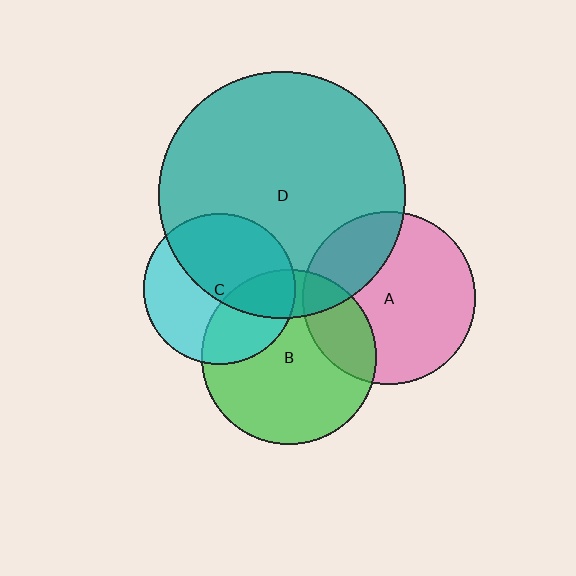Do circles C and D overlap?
Yes.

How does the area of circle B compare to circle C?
Approximately 1.3 times.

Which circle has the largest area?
Circle D (teal).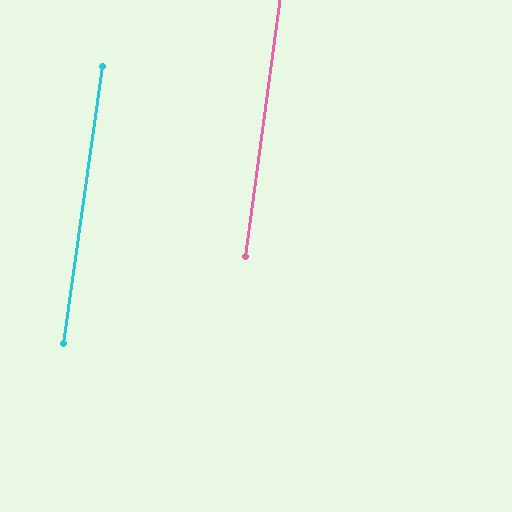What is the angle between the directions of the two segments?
Approximately 0 degrees.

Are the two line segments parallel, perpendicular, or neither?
Parallel — their directions differ by only 0.2°.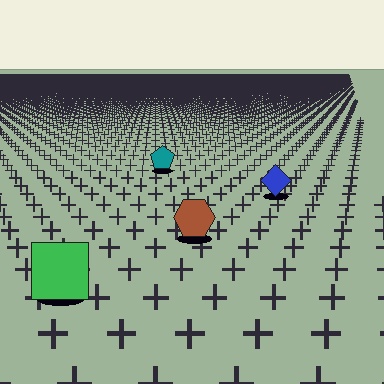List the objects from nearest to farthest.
From nearest to farthest: the green square, the brown hexagon, the blue diamond, the teal pentagon.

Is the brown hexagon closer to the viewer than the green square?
No. The green square is closer — you can tell from the texture gradient: the ground texture is coarser near it.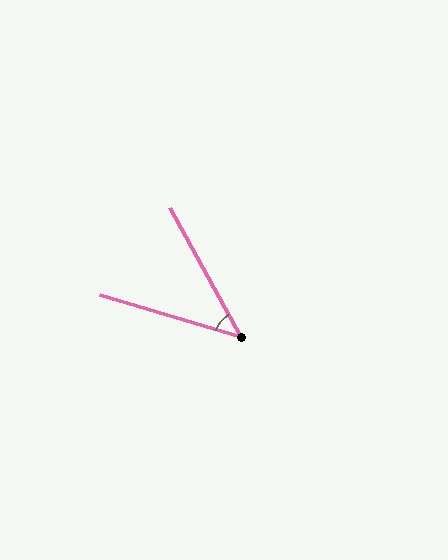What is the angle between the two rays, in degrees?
Approximately 45 degrees.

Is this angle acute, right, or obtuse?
It is acute.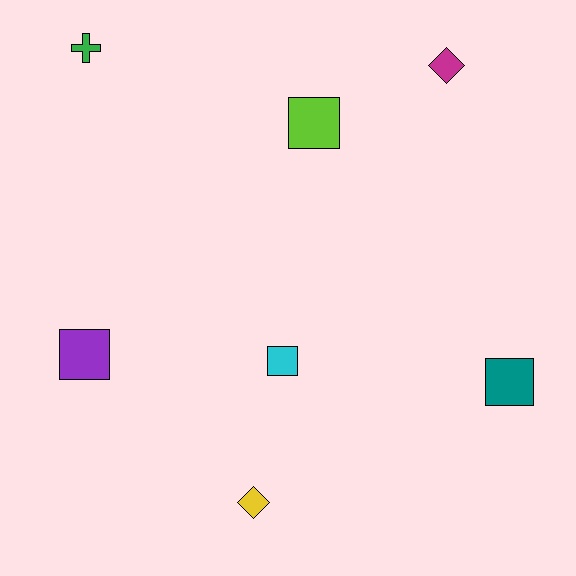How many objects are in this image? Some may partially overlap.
There are 7 objects.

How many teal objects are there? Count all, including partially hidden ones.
There is 1 teal object.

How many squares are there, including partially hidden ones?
There are 4 squares.